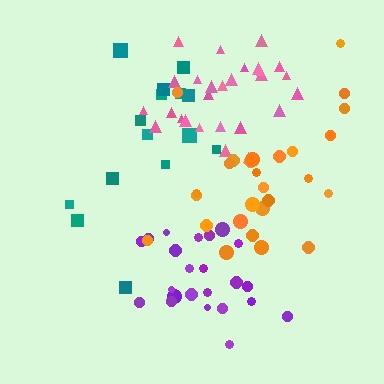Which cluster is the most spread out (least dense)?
Teal.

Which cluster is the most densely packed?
Pink.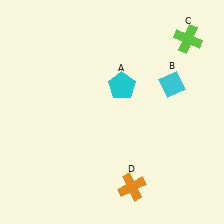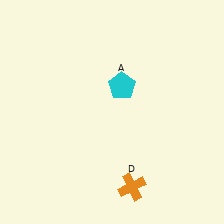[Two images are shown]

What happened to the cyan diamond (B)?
The cyan diamond (B) was removed in Image 2. It was in the top-right area of Image 1.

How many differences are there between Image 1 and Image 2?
There are 2 differences between the two images.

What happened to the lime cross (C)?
The lime cross (C) was removed in Image 2. It was in the top-right area of Image 1.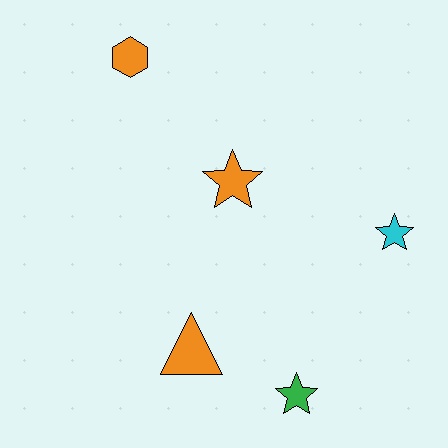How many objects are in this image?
There are 5 objects.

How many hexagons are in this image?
There is 1 hexagon.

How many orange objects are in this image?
There are 3 orange objects.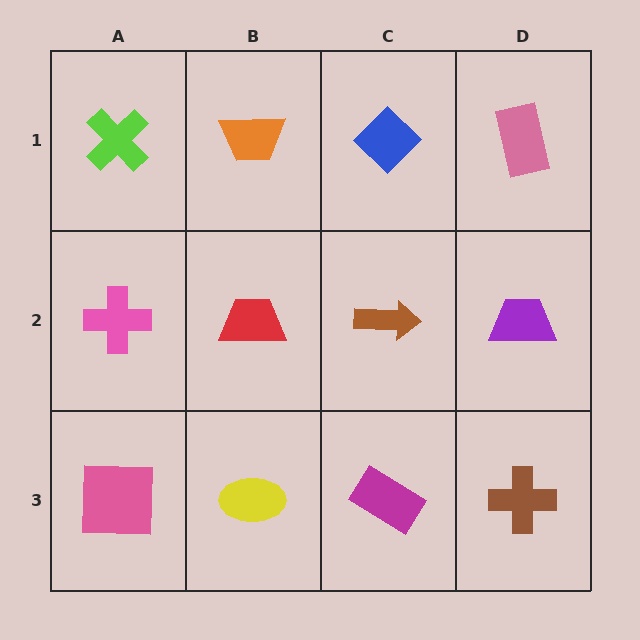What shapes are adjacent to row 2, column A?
A lime cross (row 1, column A), a pink square (row 3, column A), a red trapezoid (row 2, column B).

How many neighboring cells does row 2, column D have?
3.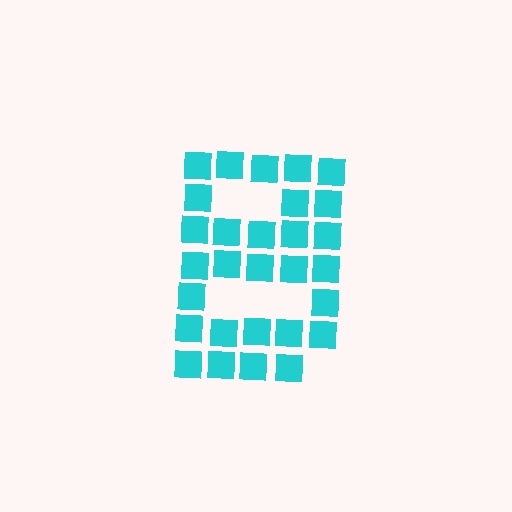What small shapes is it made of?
It is made of small squares.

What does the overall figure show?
The overall figure shows the letter B.